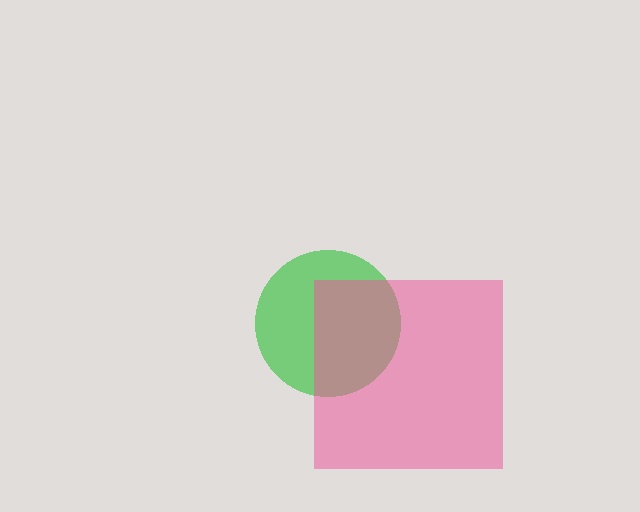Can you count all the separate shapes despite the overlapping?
Yes, there are 2 separate shapes.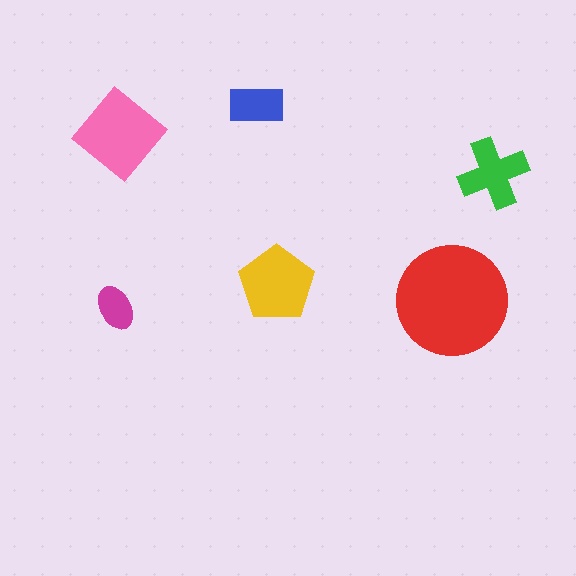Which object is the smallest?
The magenta ellipse.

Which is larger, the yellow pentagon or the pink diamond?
The pink diamond.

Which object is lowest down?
The magenta ellipse is bottommost.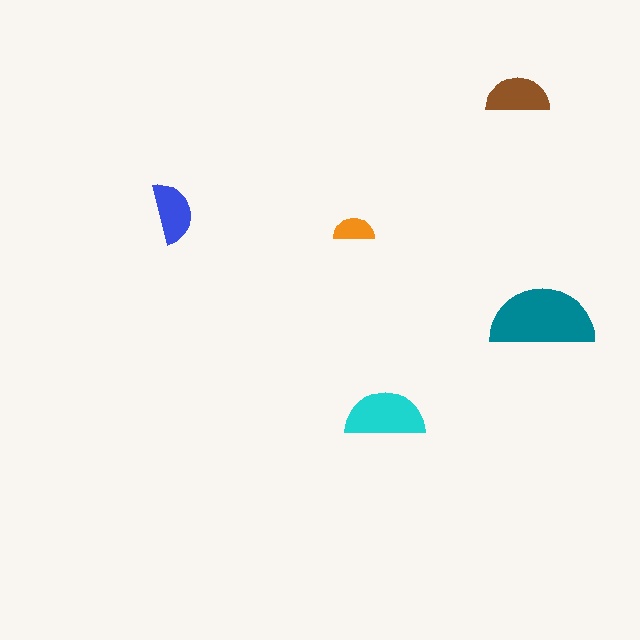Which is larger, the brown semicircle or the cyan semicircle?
The cyan one.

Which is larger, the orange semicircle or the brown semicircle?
The brown one.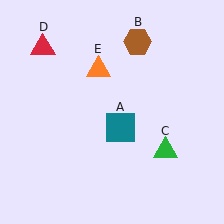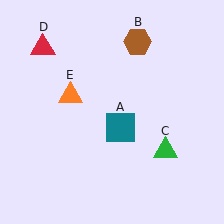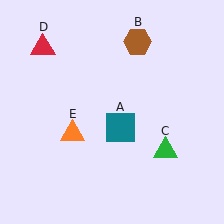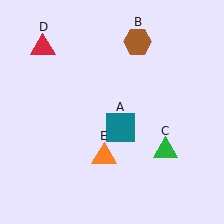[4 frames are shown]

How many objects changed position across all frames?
1 object changed position: orange triangle (object E).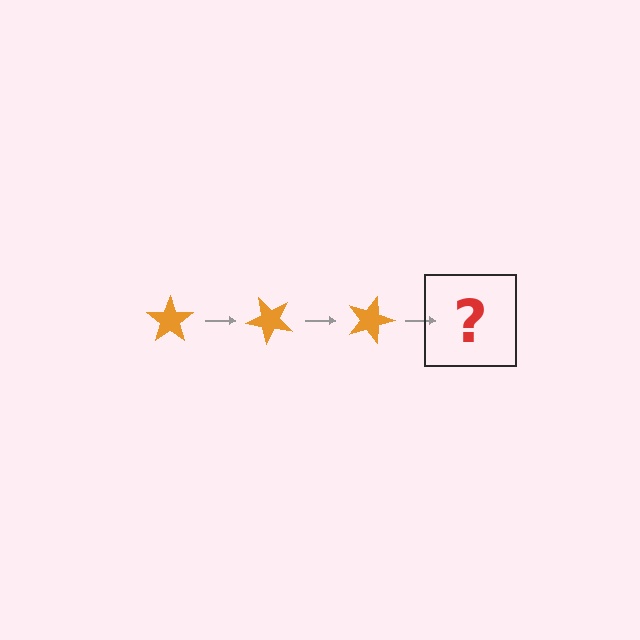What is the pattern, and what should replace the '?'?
The pattern is that the star rotates 45 degrees each step. The '?' should be an orange star rotated 135 degrees.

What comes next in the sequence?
The next element should be an orange star rotated 135 degrees.